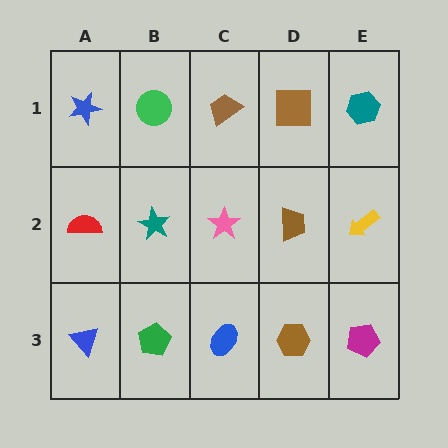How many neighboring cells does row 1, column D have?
3.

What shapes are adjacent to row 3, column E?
A yellow arrow (row 2, column E), a brown hexagon (row 3, column D).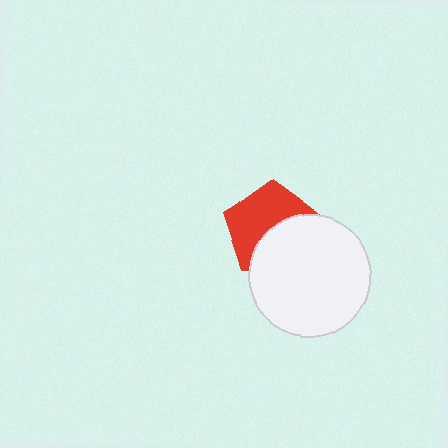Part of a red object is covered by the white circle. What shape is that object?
It is a pentagon.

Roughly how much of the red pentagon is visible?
About half of it is visible (roughly 56%).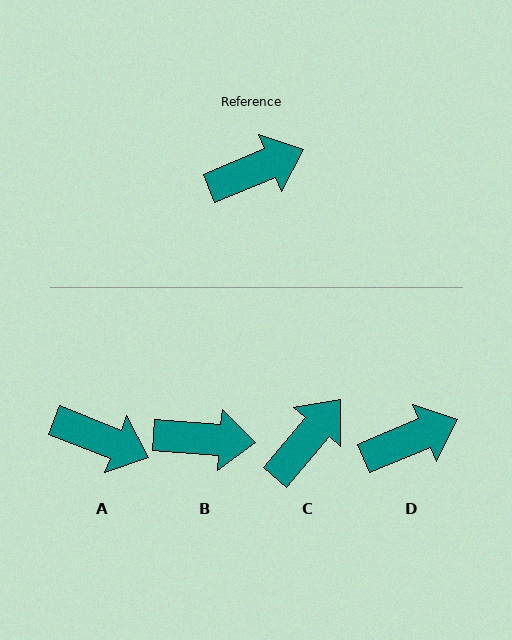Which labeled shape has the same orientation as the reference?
D.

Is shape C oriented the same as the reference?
No, it is off by about 27 degrees.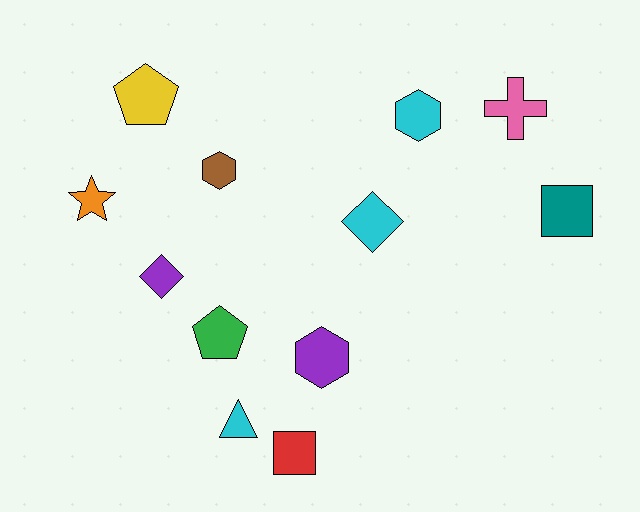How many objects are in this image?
There are 12 objects.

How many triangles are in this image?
There is 1 triangle.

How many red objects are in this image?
There is 1 red object.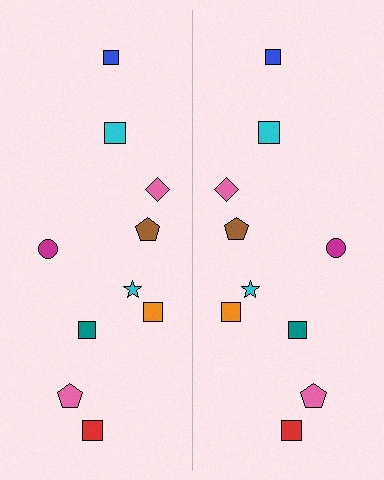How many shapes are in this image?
There are 20 shapes in this image.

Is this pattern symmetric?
Yes, this pattern has bilateral (reflection) symmetry.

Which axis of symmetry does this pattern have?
The pattern has a vertical axis of symmetry running through the center of the image.